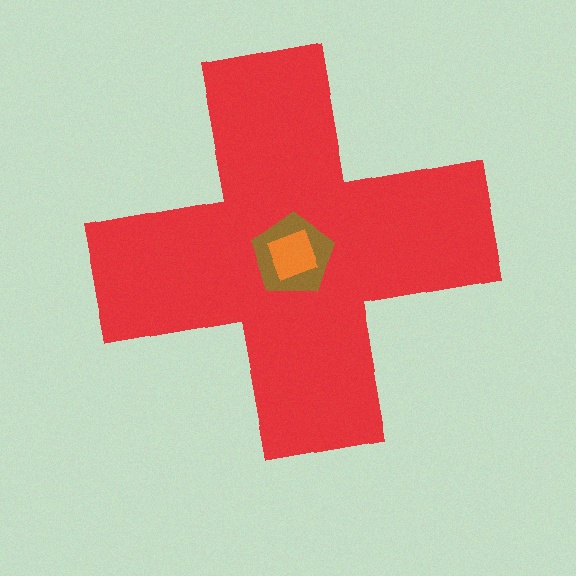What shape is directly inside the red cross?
The brown pentagon.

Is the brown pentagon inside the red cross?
Yes.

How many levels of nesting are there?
3.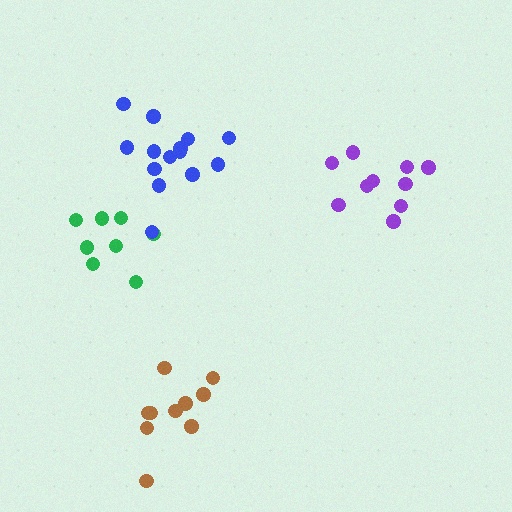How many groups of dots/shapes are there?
There are 4 groups.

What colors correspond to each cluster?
The clusters are colored: purple, green, blue, brown.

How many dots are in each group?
Group 1: 10 dots, Group 2: 8 dots, Group 3: 14 dots, Group 4: 10 dots (42 total).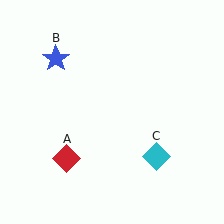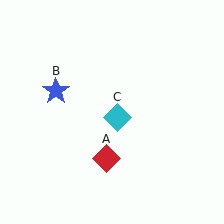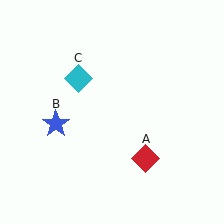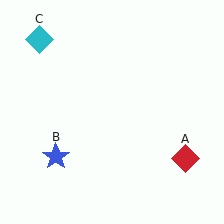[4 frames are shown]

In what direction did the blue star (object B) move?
The blue star (object B) moved down.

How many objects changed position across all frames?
3 objects changed position: red diamond (object A), blue star (object B), cyan diamond (object C).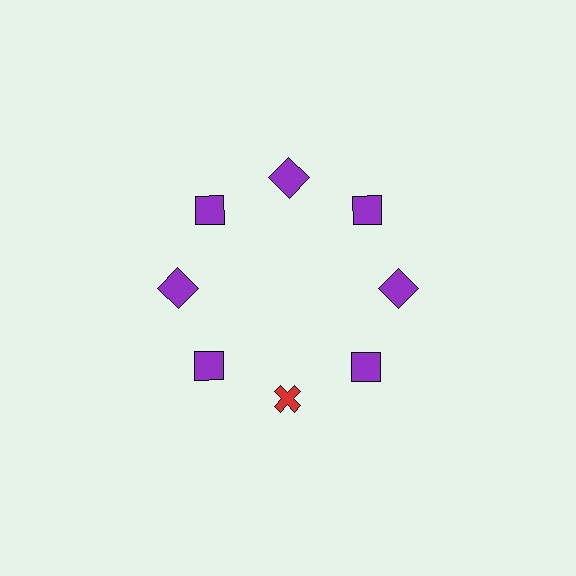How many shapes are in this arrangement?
There are 8 shapes arranged in a ring pattern.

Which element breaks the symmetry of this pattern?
The red cross at roughly the 6 o'clock position breaks the symmetry. All other shapes are purple squares.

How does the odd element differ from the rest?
It differs in both color (red instead of purple) and shape (cross instead of square).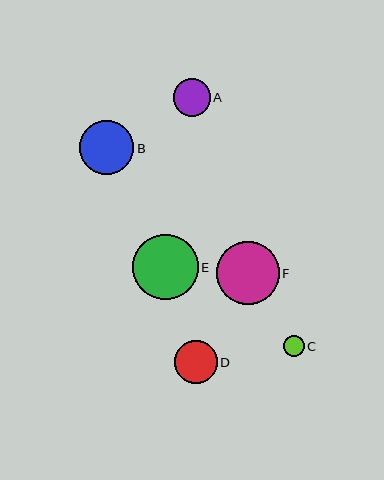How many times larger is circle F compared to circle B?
Circle F is approximately 1.1 times the size of circle B.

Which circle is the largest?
Circle E is the largest with a size of approximately 65 pixels.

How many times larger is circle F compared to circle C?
Circle F is approximately 3.1 times the size of circle C.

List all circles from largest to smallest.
From largest to smallest: E, F, B, D, A, C.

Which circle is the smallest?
Circle C is the smallest with a size of approximately 20 pixels.